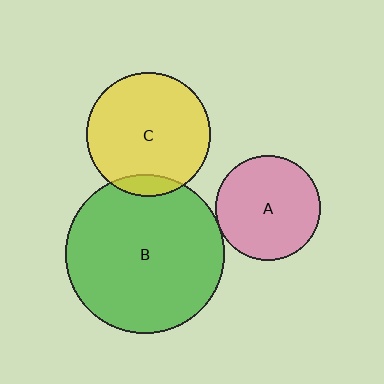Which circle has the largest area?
Circle B (green).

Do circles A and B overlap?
Yes.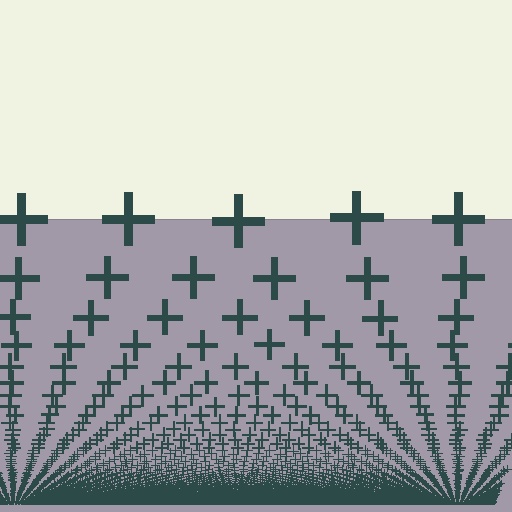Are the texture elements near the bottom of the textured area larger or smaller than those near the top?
Smaller. The gradient is inverted — elements near the bottom are smaller and denser.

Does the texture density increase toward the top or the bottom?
Density increases toward the bottom.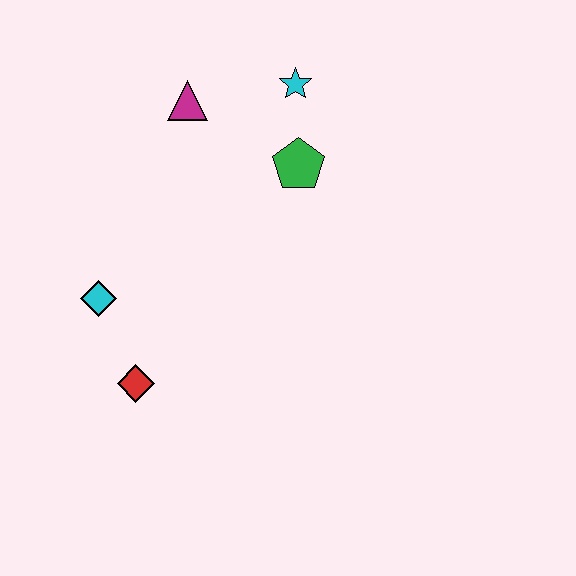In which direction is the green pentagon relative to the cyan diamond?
The green pentagon is to the right of the cyan diamond.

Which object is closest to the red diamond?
The cyan diamond is closest to the red diamond.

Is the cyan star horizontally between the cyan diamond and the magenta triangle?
No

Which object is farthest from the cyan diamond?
The cyan star is farthest from the cyan diamond.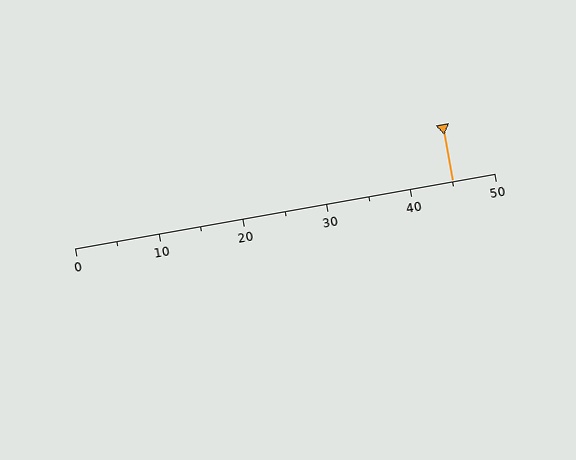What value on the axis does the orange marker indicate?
The marker indicates approximately 45.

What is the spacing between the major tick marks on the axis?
The major ticks are spaced 10 apart.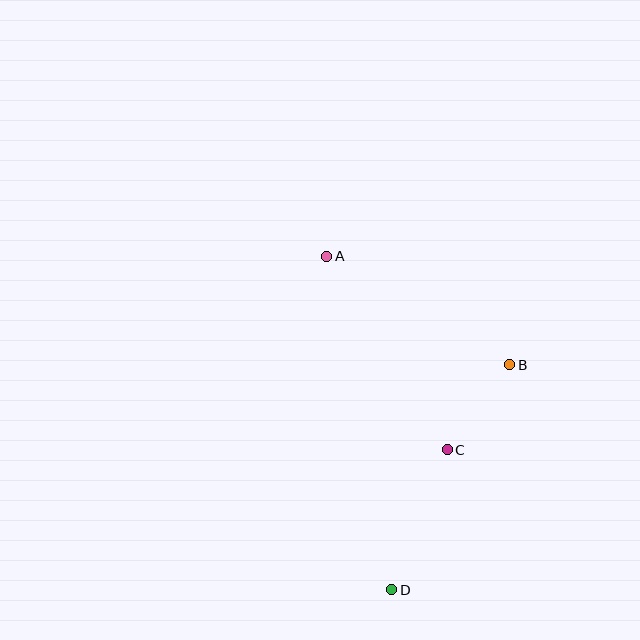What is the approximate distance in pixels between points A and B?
The distance between A and B is approximately 213 pixels.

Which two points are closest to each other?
Points B and C are closest to each other.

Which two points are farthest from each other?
Points A and D are farthest from each other.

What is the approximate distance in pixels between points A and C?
The distance between A and C is approximately 228 pixels.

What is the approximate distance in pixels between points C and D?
The distance between C and D is approximately 151 pixels.